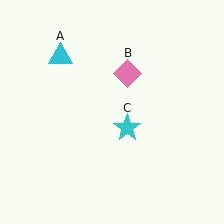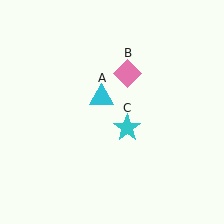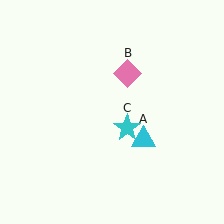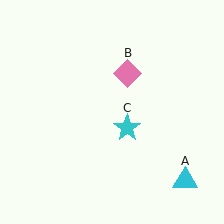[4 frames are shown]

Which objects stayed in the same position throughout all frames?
Pink diamond (object B) and cyan star (object C) remained stationary.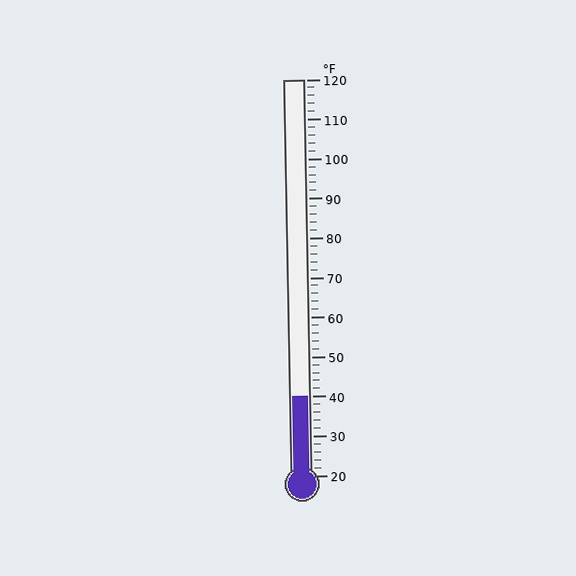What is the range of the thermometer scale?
The thermometer scale ranges from 20°F to 120°F.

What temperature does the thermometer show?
The thermometer shows approximately 40°F.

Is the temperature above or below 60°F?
The temperature is below 60°F.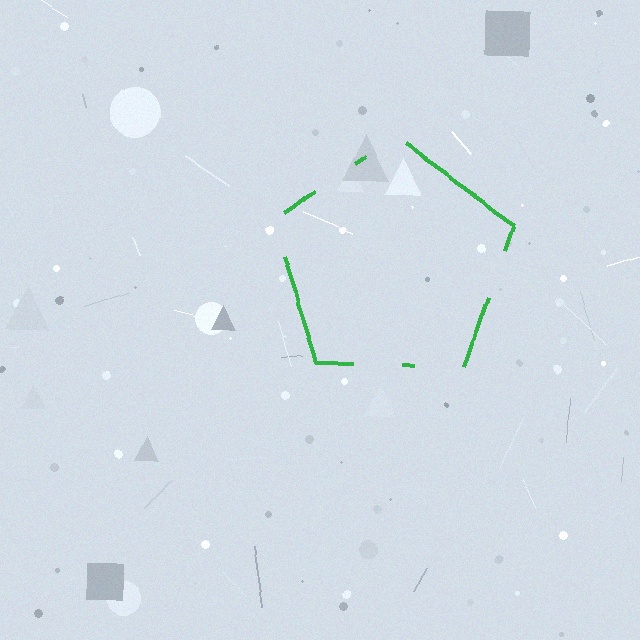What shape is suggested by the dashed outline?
The dashed outline suggests a pentagon.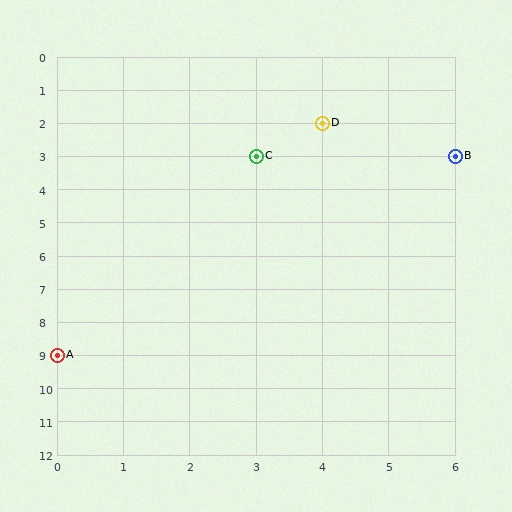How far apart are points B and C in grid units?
Points B and C are 3 columns apart.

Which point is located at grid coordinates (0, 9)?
Point A is at (0, 9).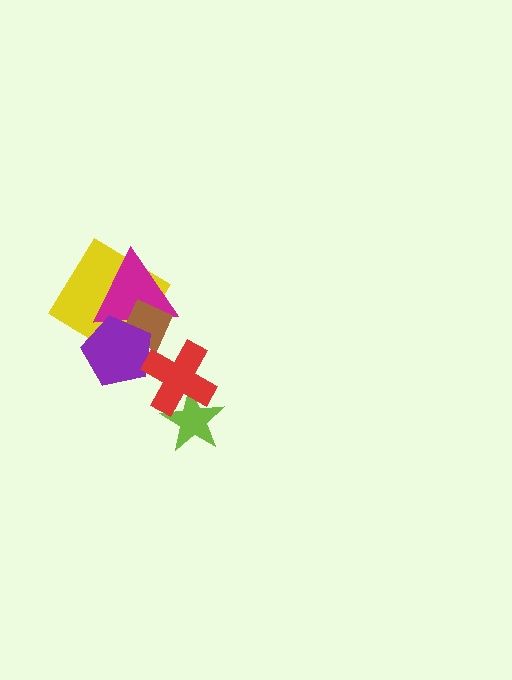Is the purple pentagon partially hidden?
Yes, it is partially covered by another shape.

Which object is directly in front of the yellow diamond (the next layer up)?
The magenta triangle is directly in front of the yellow diamond.